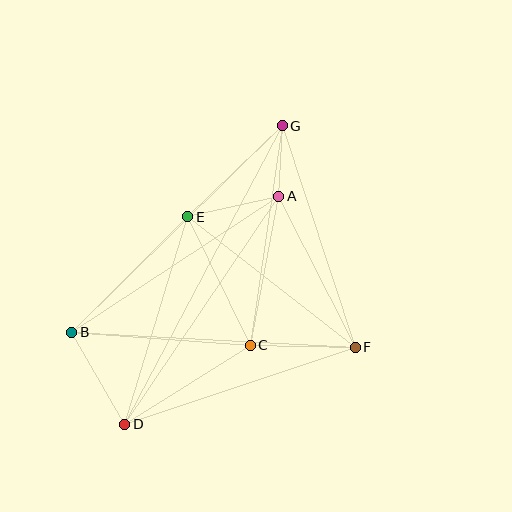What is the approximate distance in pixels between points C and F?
The distance between C and F is approximately 105 pixels.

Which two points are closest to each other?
Points A and G are closest to each other.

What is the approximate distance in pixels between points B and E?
The distance between B and E is approximately 164 pixels.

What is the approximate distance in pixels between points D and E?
The distance between D and E is approximately 217 pixels.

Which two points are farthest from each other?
Points D and G are farthest from each other.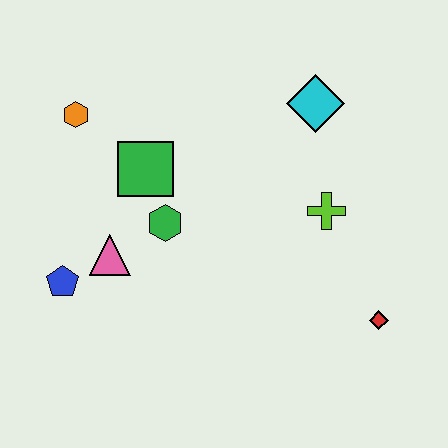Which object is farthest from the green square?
The red diamond is farthest from the green square.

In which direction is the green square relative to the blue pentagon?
The green square is above the blue pentagon.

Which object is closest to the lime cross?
The cyan diamond is closest to the lime cross.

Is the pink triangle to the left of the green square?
Yes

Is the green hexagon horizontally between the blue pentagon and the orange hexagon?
No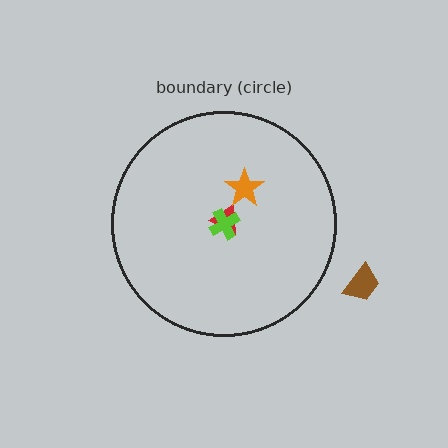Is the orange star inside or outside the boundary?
Inside.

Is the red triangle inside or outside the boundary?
Inside.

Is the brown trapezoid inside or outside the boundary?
Outside.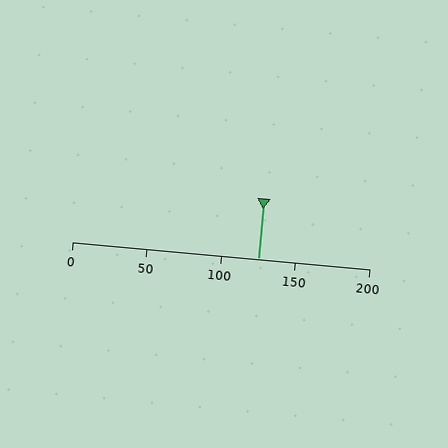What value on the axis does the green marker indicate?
The marker indicates approximately 125.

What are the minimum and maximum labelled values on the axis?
The axis runs from 0 to 200.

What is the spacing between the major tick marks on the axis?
The major ticks are spaced 50 apart.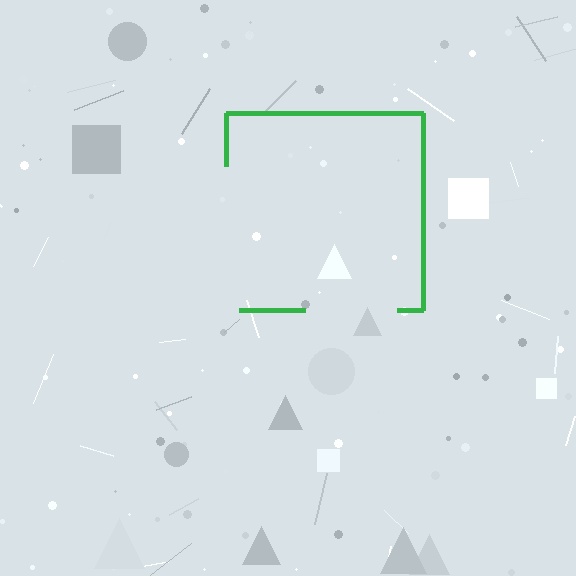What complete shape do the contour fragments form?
The contour fragments form a square.